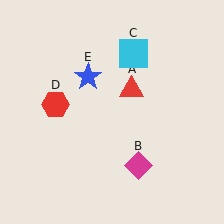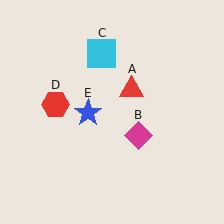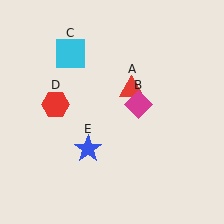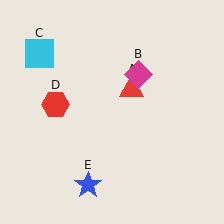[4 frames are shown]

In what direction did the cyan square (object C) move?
The cyan square (object C) moved left.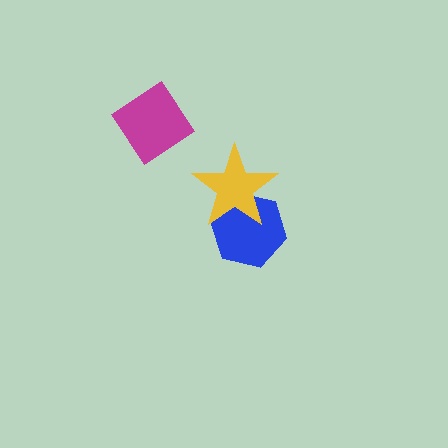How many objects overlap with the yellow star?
1 object overlaps with the yellow star.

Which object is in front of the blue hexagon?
The yellow star is in front of the blue hexagon.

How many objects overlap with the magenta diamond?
0 objects overlap with the magenta diamond.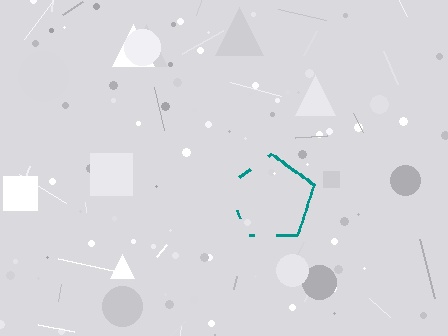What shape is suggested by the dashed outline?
The dashed outline suggests a pentagon.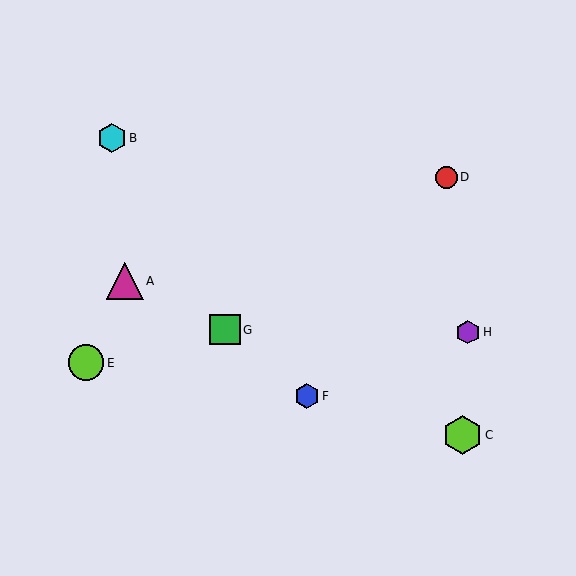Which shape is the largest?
The lime hexagon (labeled C) is the largest.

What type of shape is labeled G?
Shape G is a green square.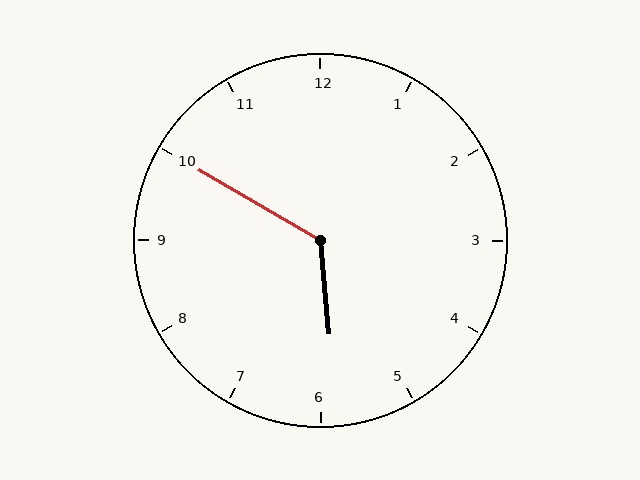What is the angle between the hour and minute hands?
Approximately 125 degrees.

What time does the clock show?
5:50.